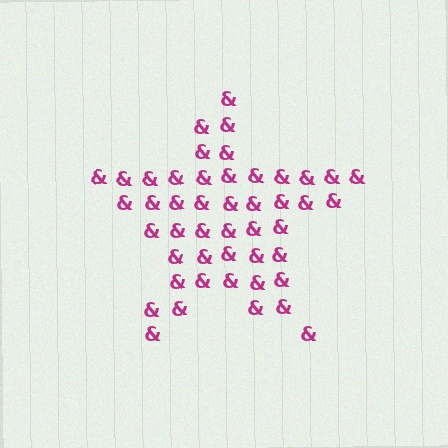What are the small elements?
The small elements are ampersands.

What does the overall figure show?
The overall figure shows a star.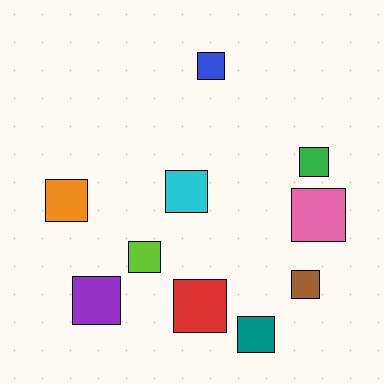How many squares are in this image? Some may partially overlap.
There are 10 squares.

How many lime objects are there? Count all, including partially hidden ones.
There is 1 lime object.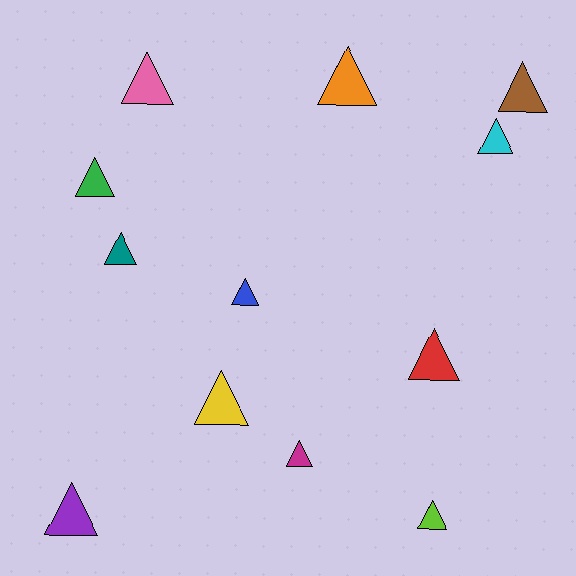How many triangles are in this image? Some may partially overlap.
There are 12 triangles.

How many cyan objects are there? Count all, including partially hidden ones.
There is 1 cyan object.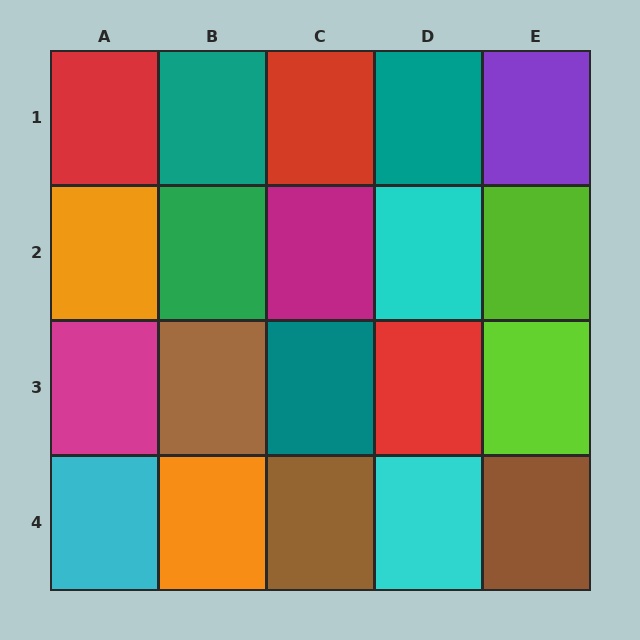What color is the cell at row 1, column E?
Purple.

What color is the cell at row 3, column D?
Red.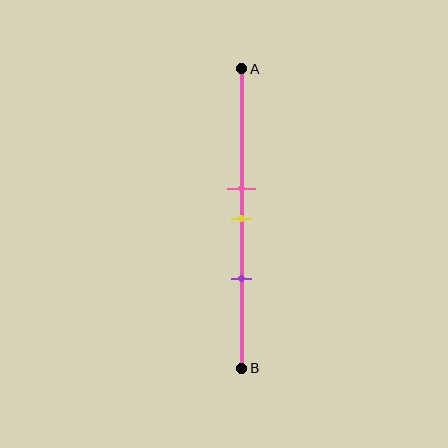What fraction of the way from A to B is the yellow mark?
The yellow mark is approximately 50% (0.5) of the way from A to B.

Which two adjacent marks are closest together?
The pink and yellow marks are the closest adjacent pair.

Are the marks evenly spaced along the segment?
Yes, the marks are approximately evenly spaced.